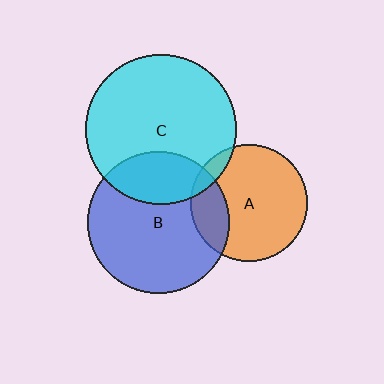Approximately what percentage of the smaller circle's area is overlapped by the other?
Approximately 10%.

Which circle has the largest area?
Circle C (cyan).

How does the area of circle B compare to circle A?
Approximately 1.5 times.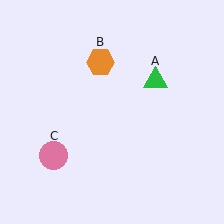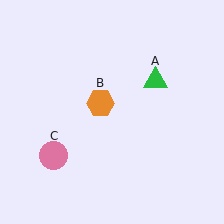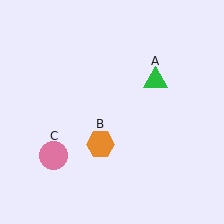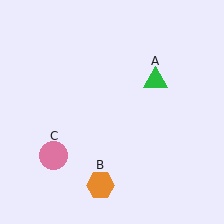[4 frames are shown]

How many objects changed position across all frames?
1 object changed position: orange hexagon (object B).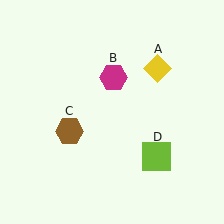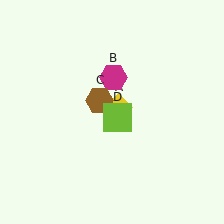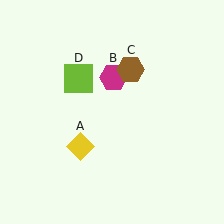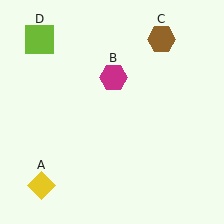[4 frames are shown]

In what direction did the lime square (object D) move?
The lime square (object D) moved up and to the left.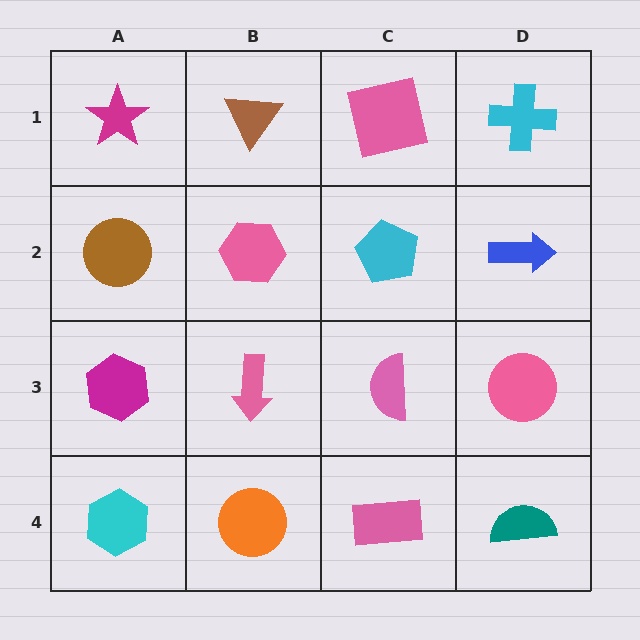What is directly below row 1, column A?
A brown circle.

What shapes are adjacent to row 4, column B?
A pink arrow (row 3, column B), a cyan hexagon (row 4, column A), a pink rectangle (row 4, column C).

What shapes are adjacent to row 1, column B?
A pink hexagon (row 2, column B), a magenta star (row 1, column A), a pink square (row 1, column C).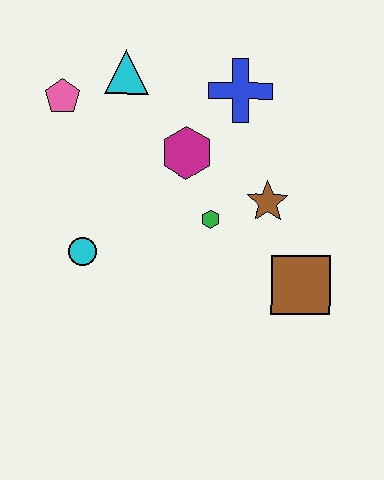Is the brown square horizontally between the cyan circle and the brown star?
No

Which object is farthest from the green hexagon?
The pink pentagon is farthest from the green hexagon.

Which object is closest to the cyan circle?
The green hexagon is closest to the cyan circle.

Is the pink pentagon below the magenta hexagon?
No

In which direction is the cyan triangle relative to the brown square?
The cyan triangle is above the brown square.